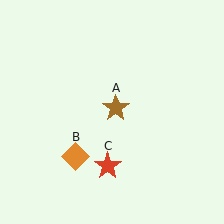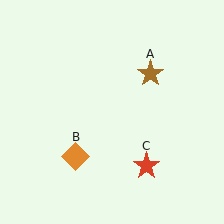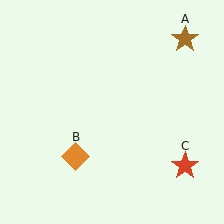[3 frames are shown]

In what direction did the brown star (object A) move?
The brown star (object A) moved up and to the right.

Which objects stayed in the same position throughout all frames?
Orange diamond (object B) remained stationary.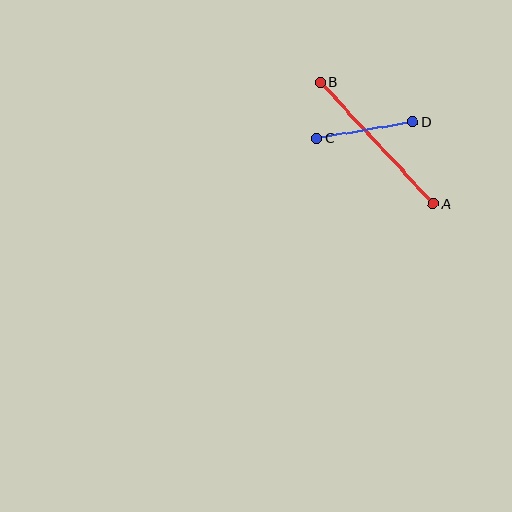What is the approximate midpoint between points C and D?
The midpoint is at approximately (365, 130) pixels.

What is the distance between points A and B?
The distance is approximately 166 pixels.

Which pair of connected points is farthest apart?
Points A and B are farthest apart.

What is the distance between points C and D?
The distance is approximately 97 pixels.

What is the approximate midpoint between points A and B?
The midpoint is at approximately (377, 143) pixels.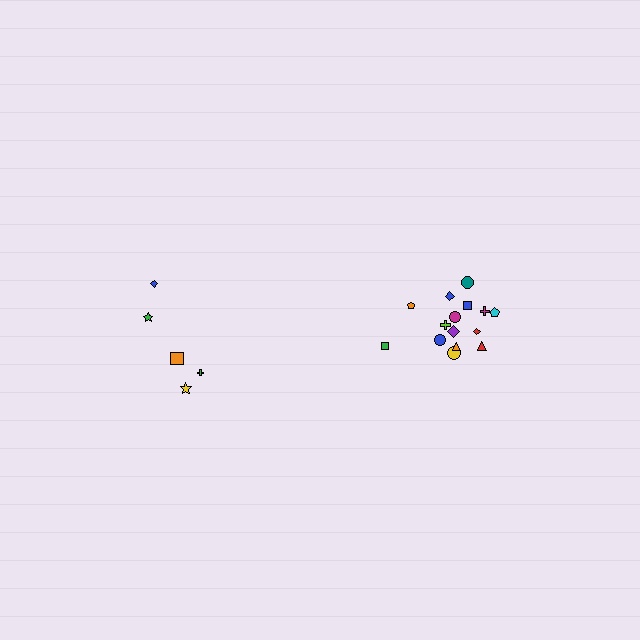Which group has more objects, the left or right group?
The right group.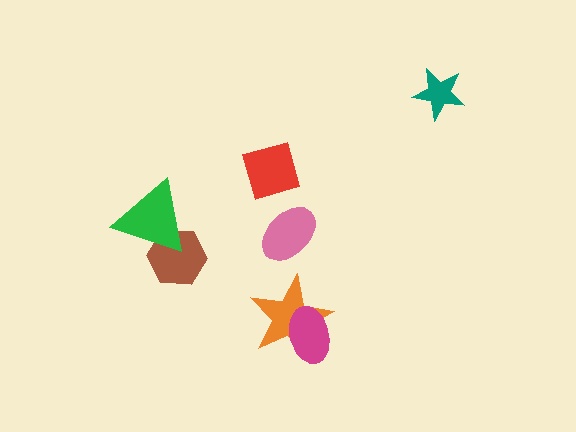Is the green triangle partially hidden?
No, no other shape covers it.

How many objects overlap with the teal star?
0 objects overlap with the teal star.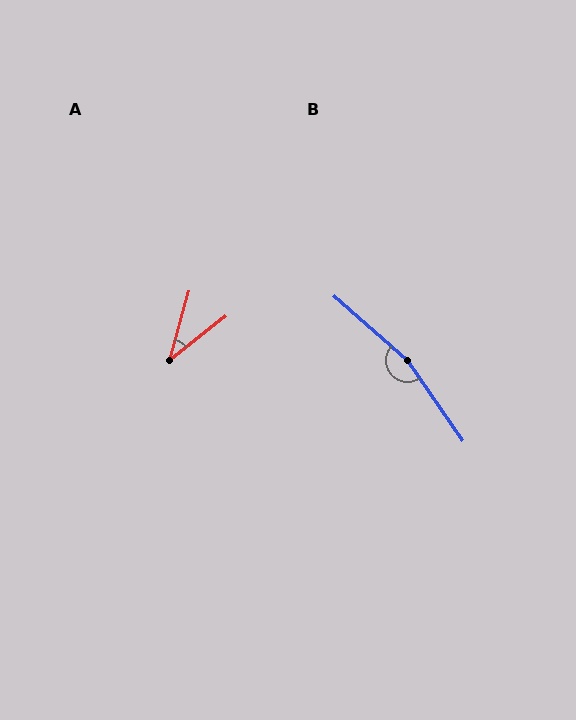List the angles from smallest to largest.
A (37°), B (166°).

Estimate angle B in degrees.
Approximately 166 degrees.